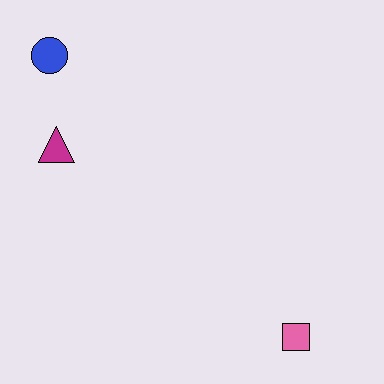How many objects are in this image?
There are 3 objects.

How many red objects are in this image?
There are no red objects.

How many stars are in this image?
There are no stars.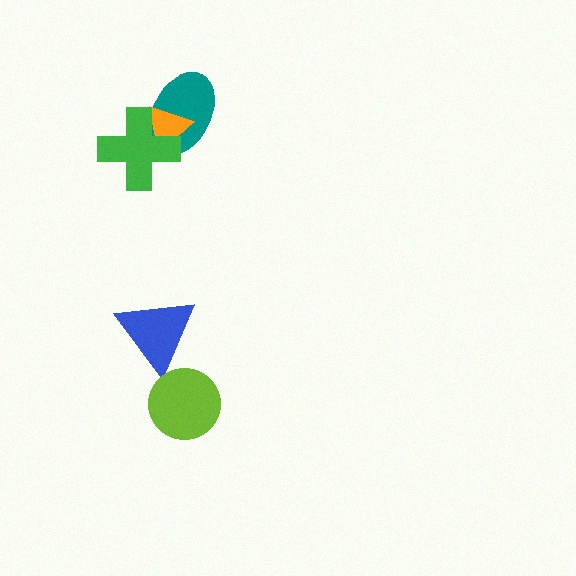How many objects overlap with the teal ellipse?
2 objects overlap with the teal ellipse.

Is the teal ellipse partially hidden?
Yes, it is partially covered by another shape.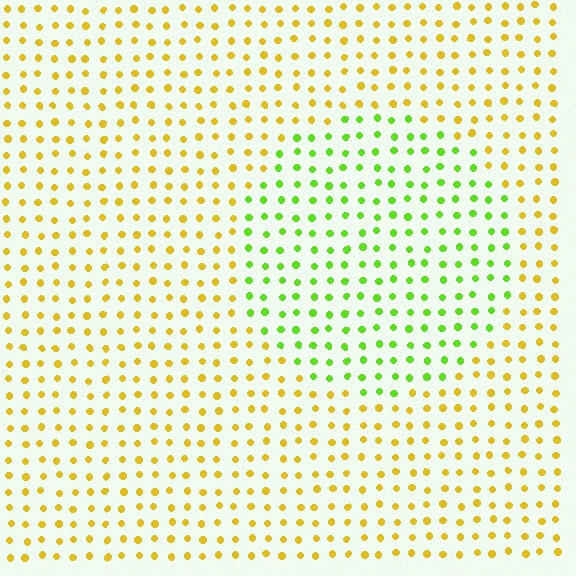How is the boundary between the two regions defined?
The boundary is defined purely by a slight shift in hue (about 51 degrees). Spacing, size, and orientation are identical on both sides.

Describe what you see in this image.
The image is filled with small yellow elements in a uniform arrangement. A circle-shaped region is visible where the elements are tinted to a slightly different hue, forming a subtle color boundary.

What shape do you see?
I see a circle.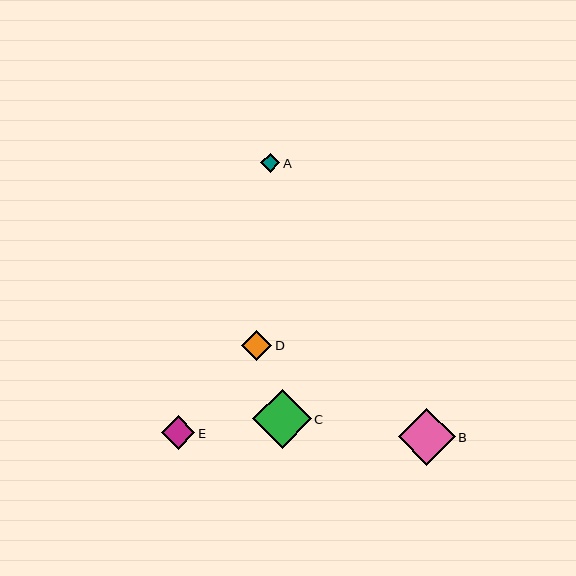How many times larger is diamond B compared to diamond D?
Diamond B is approximately 1.9 times the size of diamond D.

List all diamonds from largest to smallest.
From largest to smallest: C, B, E, D, A.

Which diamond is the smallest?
Diamond A is the smallest with a size of approximately 19 pixels.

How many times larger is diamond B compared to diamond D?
Diamond B is approximately 1.9 times the size of diamond D.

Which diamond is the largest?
Diamond C is the largest with a size of approximately 58 pixels.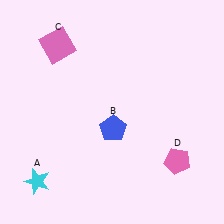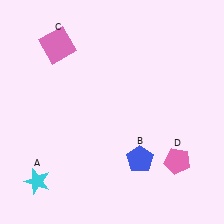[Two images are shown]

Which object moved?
The blue pentagon (B) moved down.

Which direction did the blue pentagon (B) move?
The blue pentagon (B) moved down.